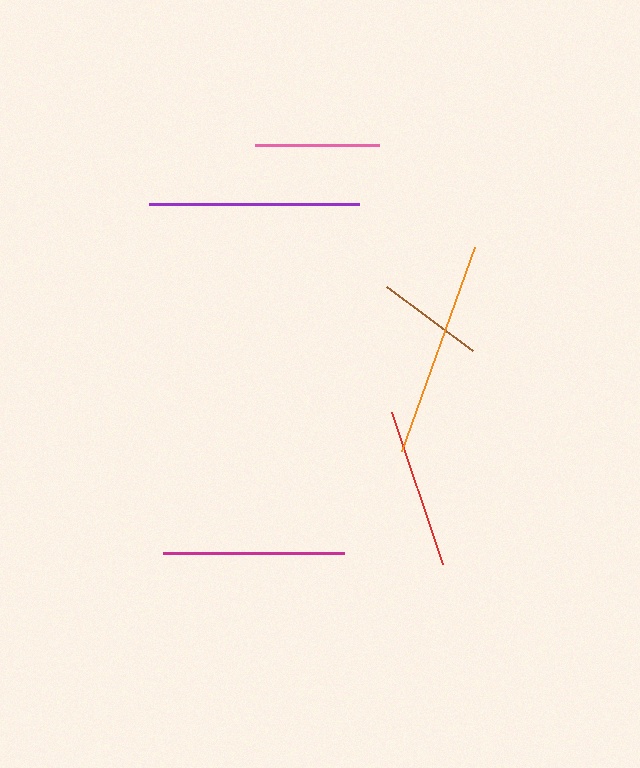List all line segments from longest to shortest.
From longest to shortest: orange, purple, magenta, red, pink, brown.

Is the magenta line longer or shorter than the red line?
The magenta line is longer than the red line.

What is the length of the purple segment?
The purple segment is approximately 209 pixels long.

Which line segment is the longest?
The orange line is the longest at approximately 216 pixels.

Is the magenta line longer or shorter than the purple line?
The purple line is longer than the magenta line.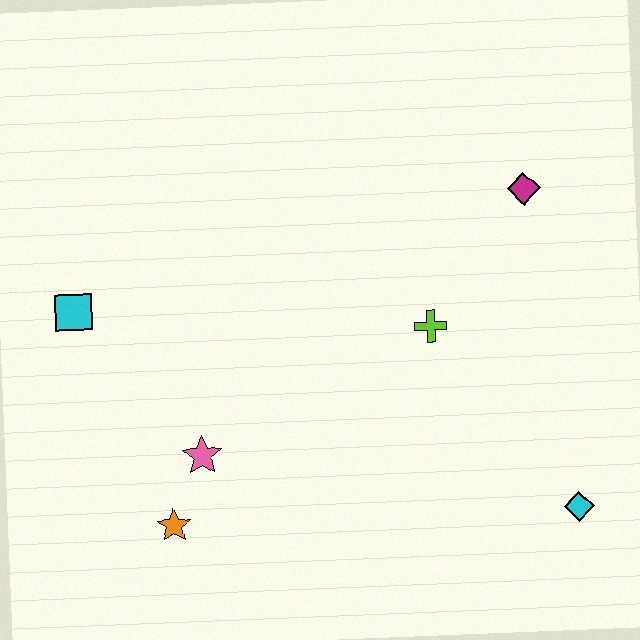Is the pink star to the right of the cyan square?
Yes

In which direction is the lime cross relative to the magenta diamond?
The lime cross is below the magenta diamond.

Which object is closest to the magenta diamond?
The lime cross is closest to the magenta diamond.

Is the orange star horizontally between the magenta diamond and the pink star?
No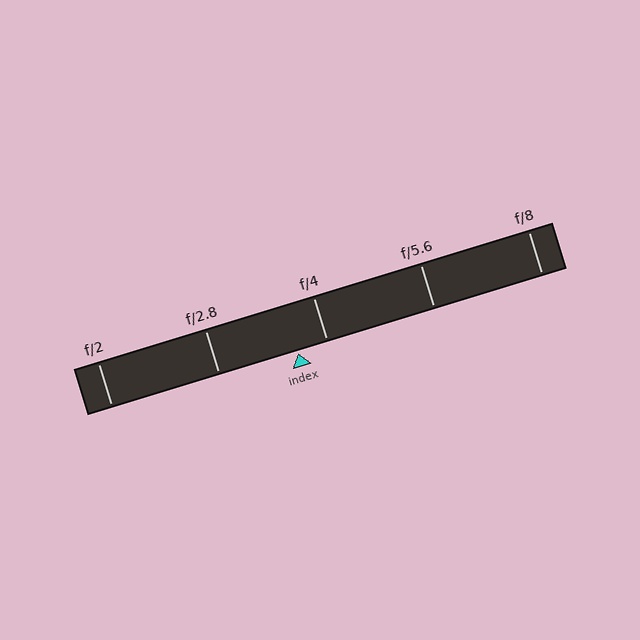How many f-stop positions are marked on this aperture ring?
There are 5 f-stop positions marked.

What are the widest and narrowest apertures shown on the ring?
The widest aperture shown is f/2 and the narrowest is f/8.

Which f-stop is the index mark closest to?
The index mark is closest to f/4.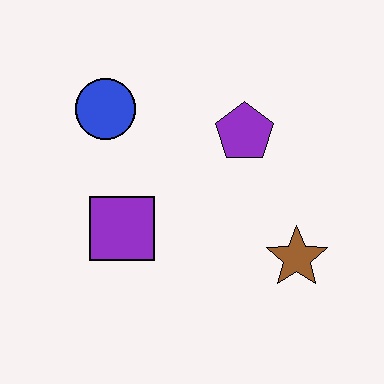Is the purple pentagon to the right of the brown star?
No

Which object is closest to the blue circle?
The purple square is closest to the blue circle.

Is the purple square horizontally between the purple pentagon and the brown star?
No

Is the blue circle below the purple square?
No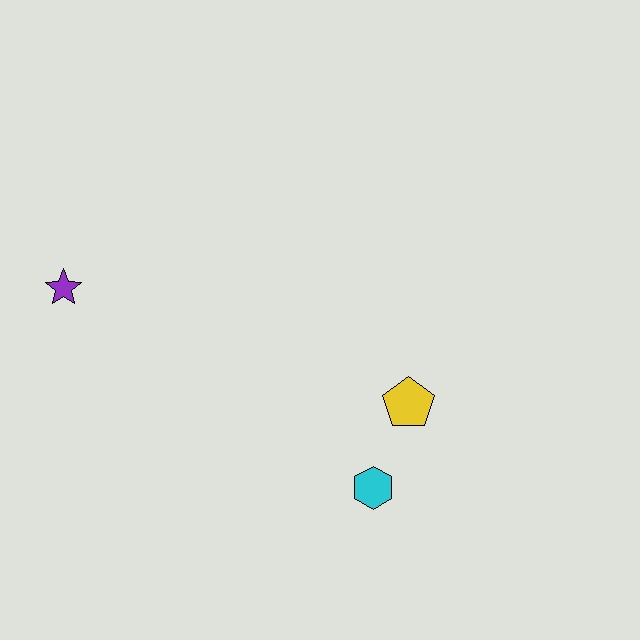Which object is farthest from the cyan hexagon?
The purple star is farthest from the cyan hexagon.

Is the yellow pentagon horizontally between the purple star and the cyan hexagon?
No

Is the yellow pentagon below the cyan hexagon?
No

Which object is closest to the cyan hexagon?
The yellow pentagon is closest to the cyan hexagon.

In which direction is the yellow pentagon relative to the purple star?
The yellow pentagon is to the right of the purple star.